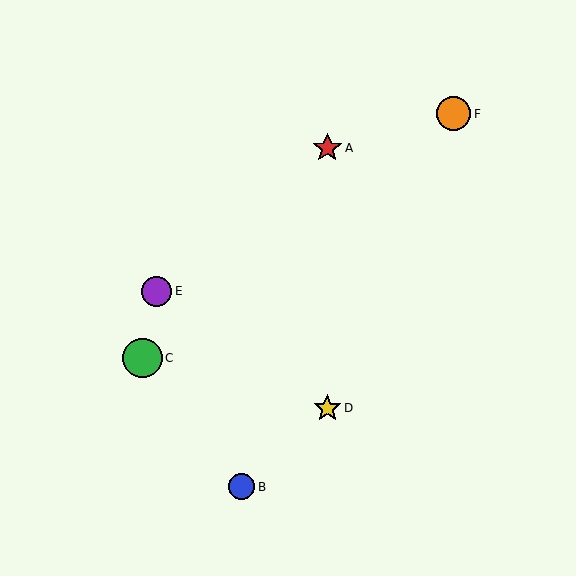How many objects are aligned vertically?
2 objects (A, D) are aligned vertically.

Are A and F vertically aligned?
No, A is at x≈327 and F is at x≈454.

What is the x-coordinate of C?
Object C is at x≈143.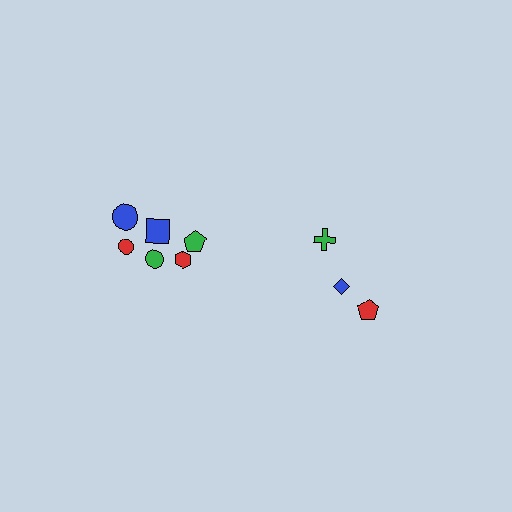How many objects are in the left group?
There are 6 objects.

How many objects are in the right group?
There are 3 objects.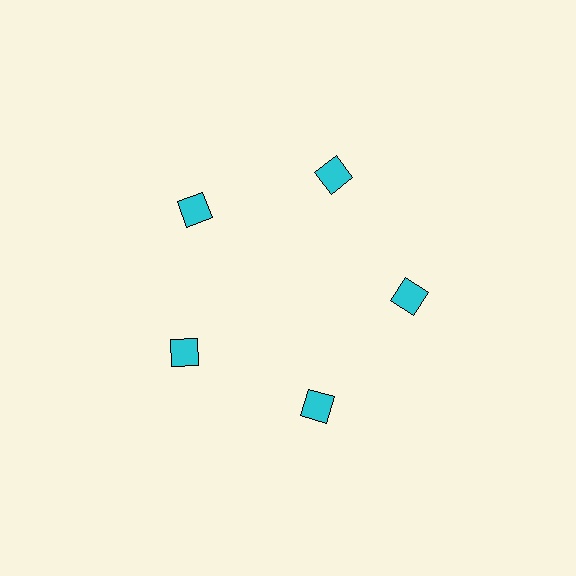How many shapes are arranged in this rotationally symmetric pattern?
There are 5 shapes, arranged in 5 groups of 1.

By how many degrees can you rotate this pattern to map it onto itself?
The pattern maps onto itself every 72 degrees of rotation.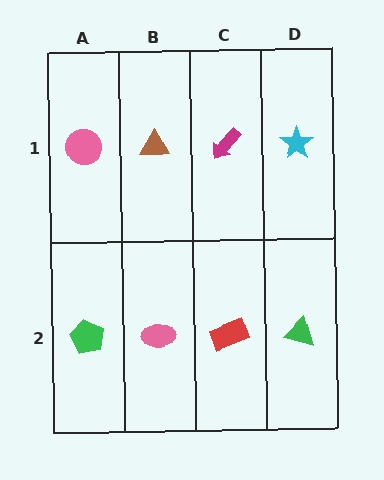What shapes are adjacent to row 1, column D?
A green triangle (row 2, column D), a magenta arrow (row 1, column C).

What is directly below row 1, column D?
A green triangle.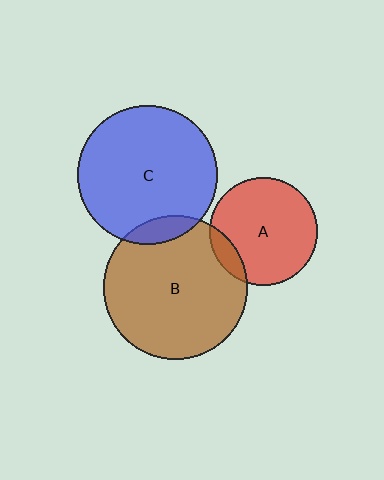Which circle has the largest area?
Circle B (brown).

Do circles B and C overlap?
Yes.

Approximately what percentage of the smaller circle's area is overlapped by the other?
Approximately 10%.